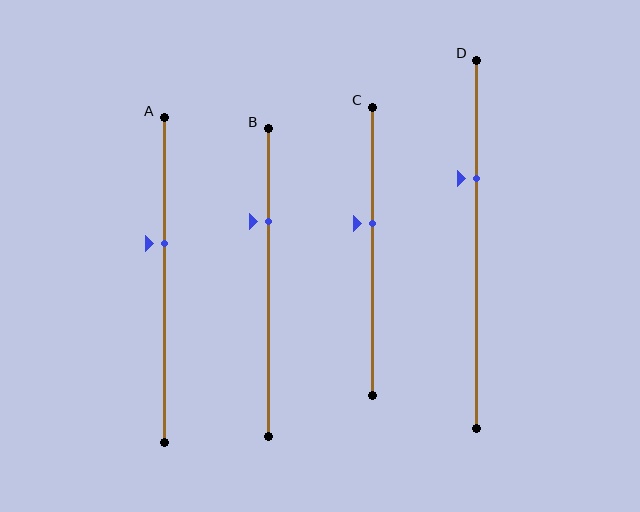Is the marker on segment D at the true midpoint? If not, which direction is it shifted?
No, the marker on segment D is shifted upward by about 18% of the segment length.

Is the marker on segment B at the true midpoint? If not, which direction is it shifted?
No, the marker on segment B is shifted upward by about 20% of the segment length.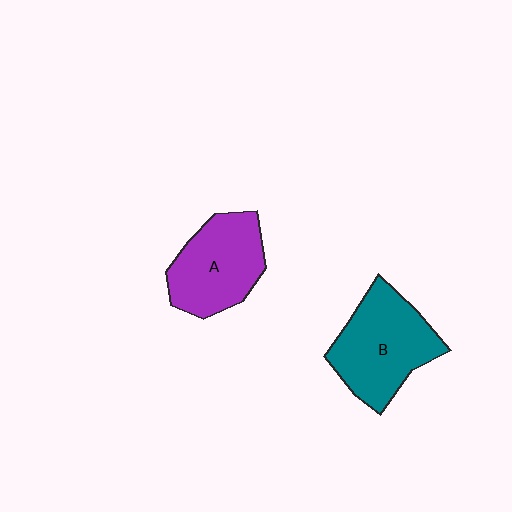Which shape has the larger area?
Shape B (teal).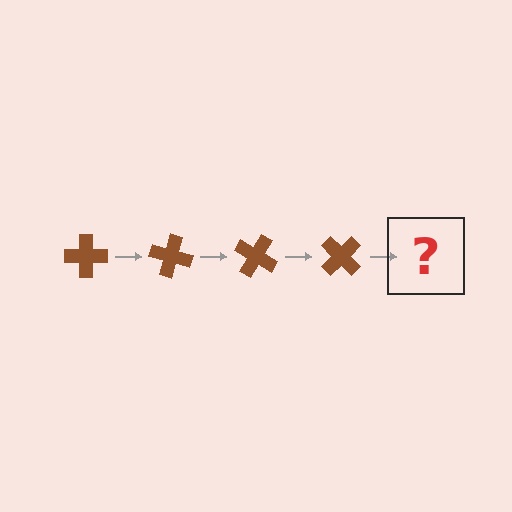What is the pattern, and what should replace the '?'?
The pattern is that the cross rotates 15 degrees each step. The '?' should be a brown cross rotated 60 degrees.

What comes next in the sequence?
The next element should be a brown cross rotated 60 degrees.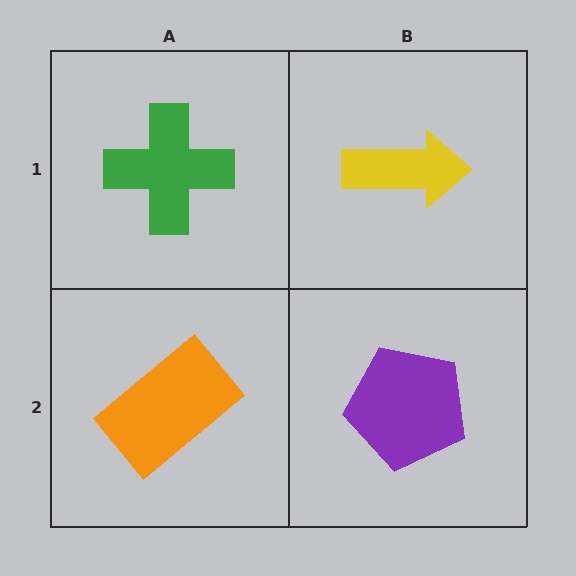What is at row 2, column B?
A purple pentagon.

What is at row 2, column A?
An orange rectangle.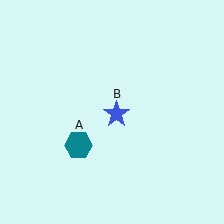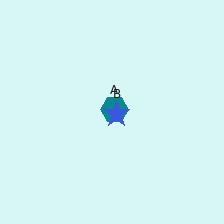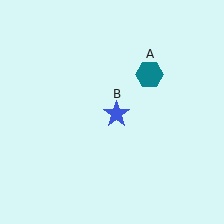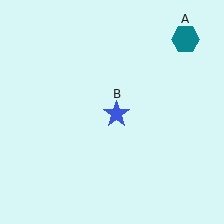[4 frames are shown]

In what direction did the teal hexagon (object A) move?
The teal hexagon (object A) moved up and to the right.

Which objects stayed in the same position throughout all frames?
Blue star (object B) remained stationary.